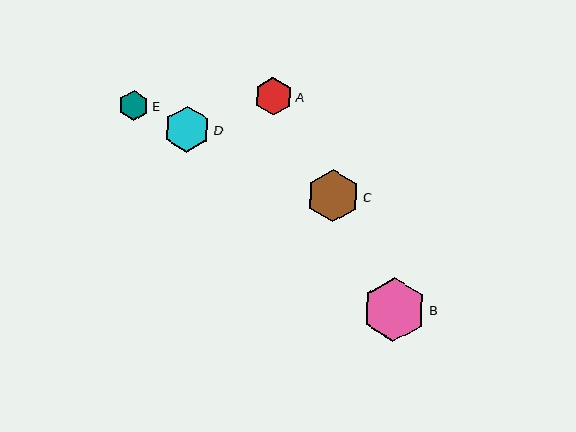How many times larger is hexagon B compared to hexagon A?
Hexagon B is approximately 1.7 times the size of hexagon A.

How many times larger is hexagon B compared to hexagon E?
Hexagon B is approximately 2.1 times the size of hexagon E.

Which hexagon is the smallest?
Hexagon E is the smallest with a size of approximately 30 pixels.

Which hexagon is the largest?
Hexagon B is the largest with a size of approximately 64 pixels.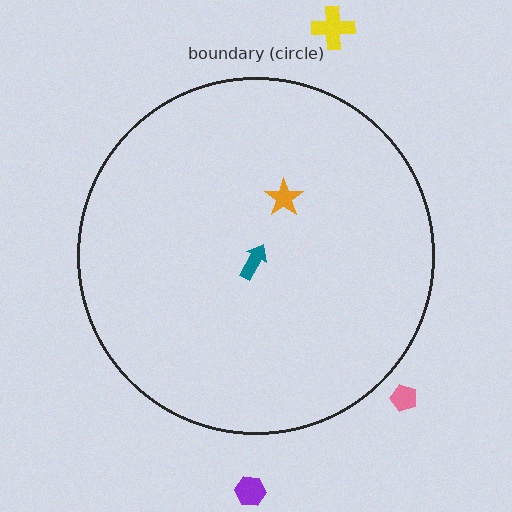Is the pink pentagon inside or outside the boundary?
Outside.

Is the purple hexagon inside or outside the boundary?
Outside.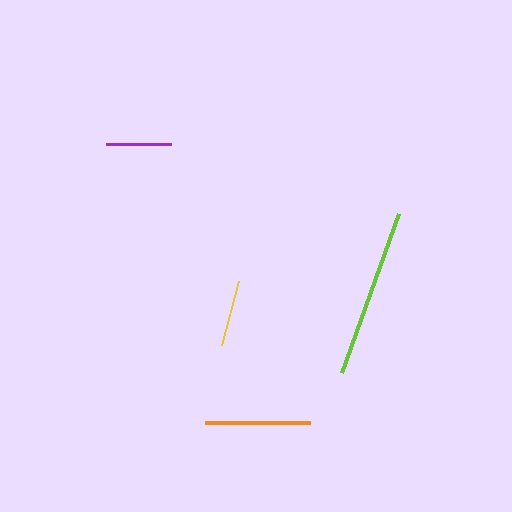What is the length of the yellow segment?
The yellow segment is approximately 66 pixels long.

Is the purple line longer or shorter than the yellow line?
The yellow line is longer than the purple line.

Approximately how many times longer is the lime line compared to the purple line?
The lime line is approximately 2.6 times the length of the purple line.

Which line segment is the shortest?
The purple line is the shortest at approximately 65 pixels.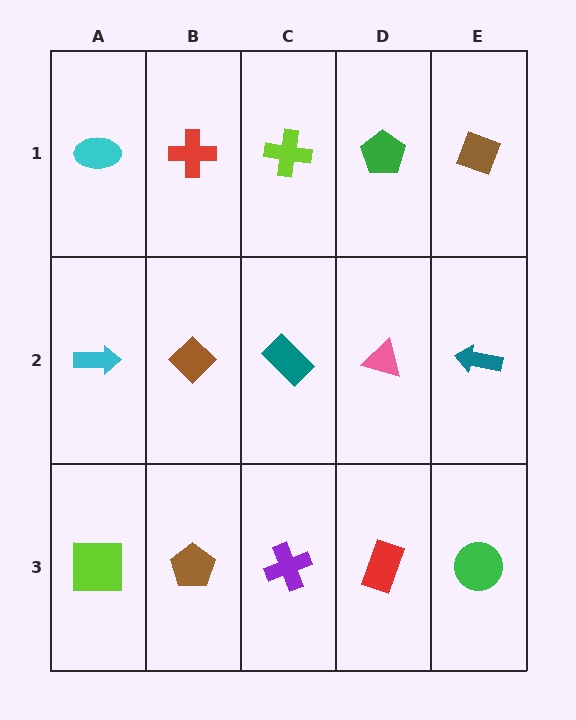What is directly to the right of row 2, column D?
A teal arrow.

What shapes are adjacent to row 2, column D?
A green pentagon (row 1, column D), a red rectangle (row 3, column D), a teal rectangle (row 2, column C), a teal arrow (row 2, column E).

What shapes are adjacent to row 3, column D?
A pink triangle (row 2, column D), a purple cross (row 3, column C), a green circle (row 3, column E).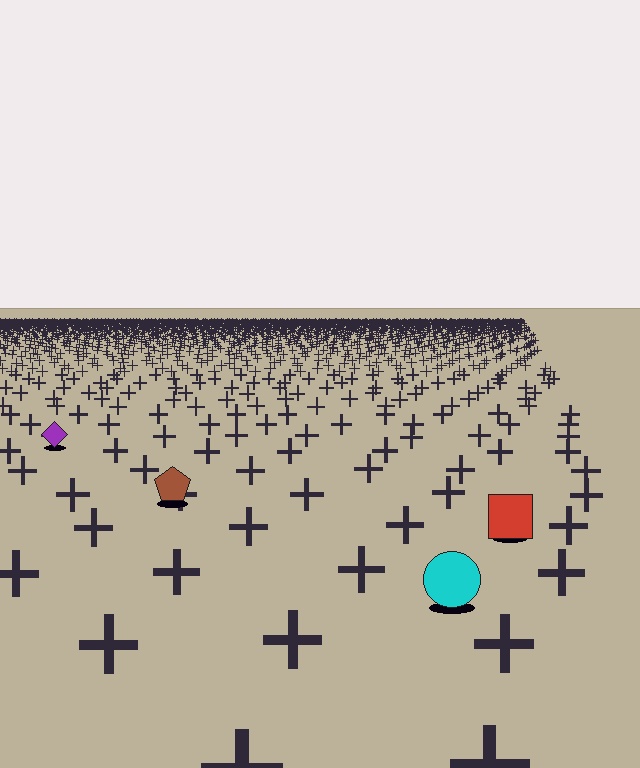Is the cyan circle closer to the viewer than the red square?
Yes. The cyan circle is closer — you can tell from the texture gradient: the ground texture is coarser near it.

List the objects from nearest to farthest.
From nearest to farthest: the cyan circle, the red square, the brown pentagon, the purple diamond.